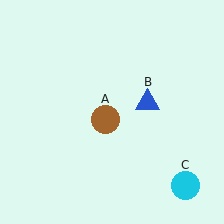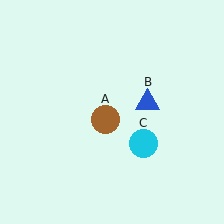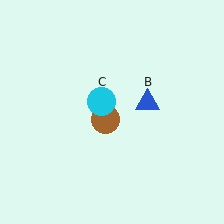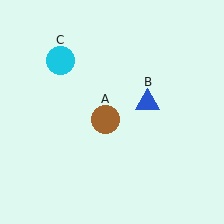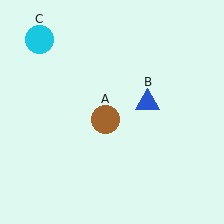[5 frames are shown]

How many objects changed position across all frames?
1 object changed position: cyan circle (object C).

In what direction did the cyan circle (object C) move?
The cyan circle (object C) moved up and to the left.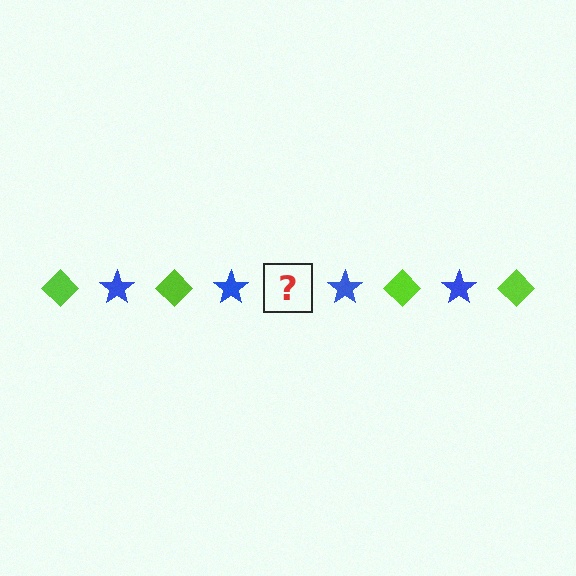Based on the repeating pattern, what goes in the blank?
The blank should be a lime diamond.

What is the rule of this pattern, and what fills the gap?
The rule is that the pattern alternates between lime diamond and blue star. The gap should be filled with a lime diamond.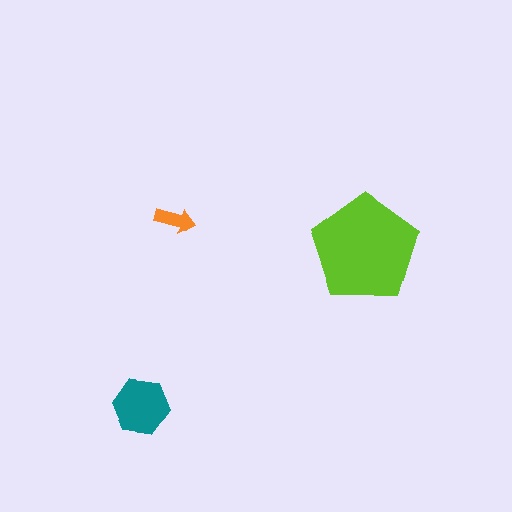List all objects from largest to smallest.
The lime pentagon, the teal hexagon, the orange arrow.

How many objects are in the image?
There are 3 objects in the image.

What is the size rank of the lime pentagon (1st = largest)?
1st.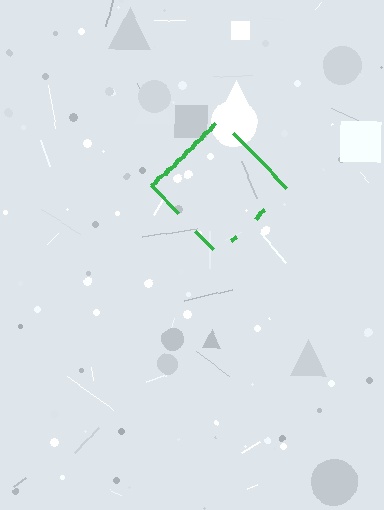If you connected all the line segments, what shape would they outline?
They would outline a diamond.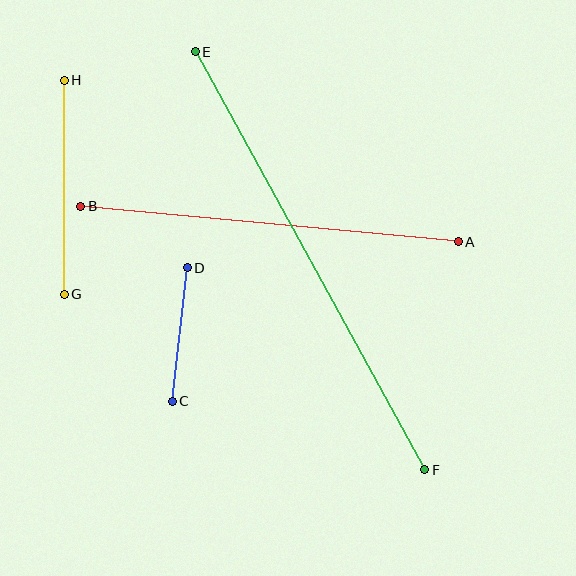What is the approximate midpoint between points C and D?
The midpoint is at approximately (180, 335) pixels.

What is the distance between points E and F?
The distance is approximately 477 pixels.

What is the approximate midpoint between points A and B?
The midpoint is at approximately (269, 224) pixels.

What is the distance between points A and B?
The distance is approximately 379 pixels.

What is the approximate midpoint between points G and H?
The midpoint is at approximately (64, 187) pixels.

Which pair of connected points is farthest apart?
Points E and F are farthest apart.